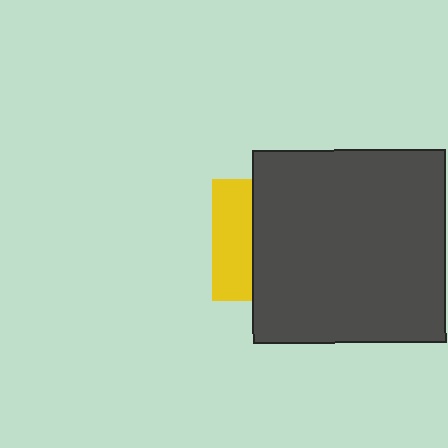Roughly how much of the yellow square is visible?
A small part of it is visible (roughly 32%).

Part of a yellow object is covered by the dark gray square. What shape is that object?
It is a square.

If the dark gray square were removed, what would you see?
You would see the complete yellow square.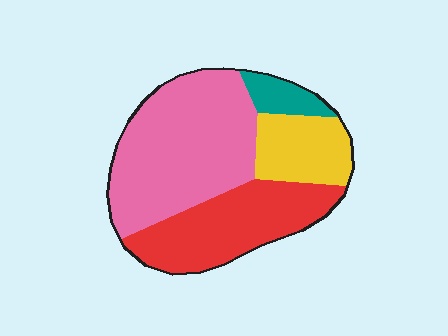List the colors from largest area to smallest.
From largest to smallest: pink, red, yellow, teal.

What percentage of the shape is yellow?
Yellow takes up less than a sixth of the shape.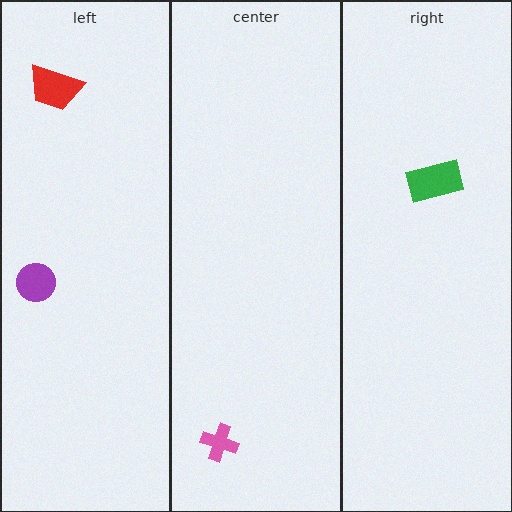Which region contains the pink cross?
The center region.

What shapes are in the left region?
The red trapezoid, the purple circle.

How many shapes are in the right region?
1.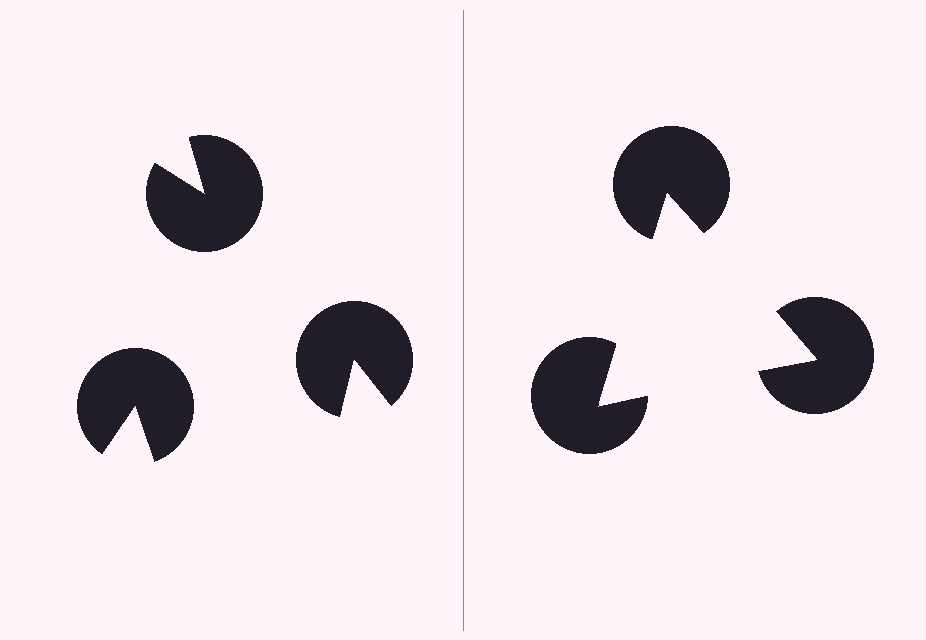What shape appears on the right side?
An illusory triangle.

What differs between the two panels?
The pac-man discs are positioned identically on both sides; only the wedge orientations differ. On the right they align to a triangle; on the left they are misaligned.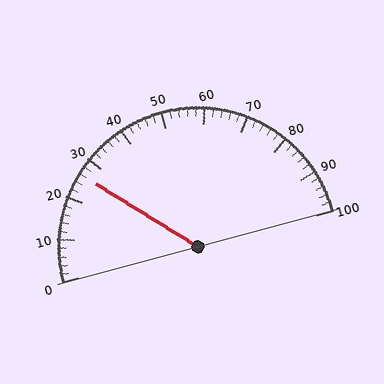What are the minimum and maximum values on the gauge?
The gauge ranges from 0 to 100.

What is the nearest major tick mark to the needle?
The nearest major tick mark is 30.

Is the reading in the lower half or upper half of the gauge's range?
The reading is in the lower half of the range (0 to 100).